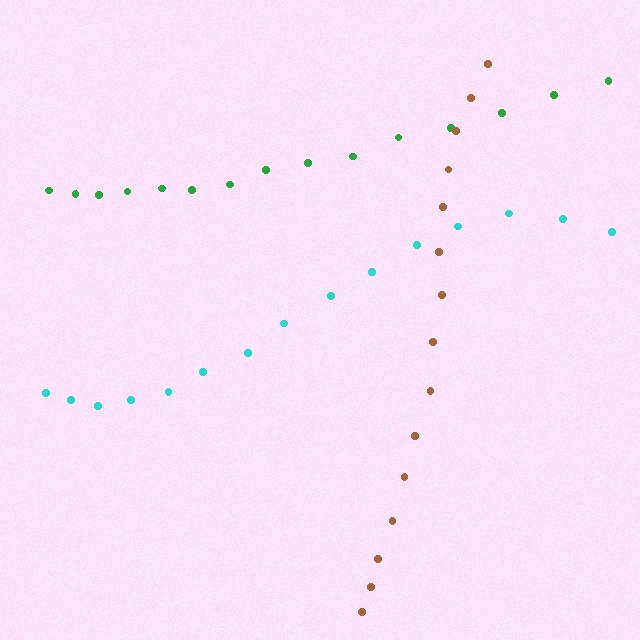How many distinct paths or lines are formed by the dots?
There are 3 distinct paths.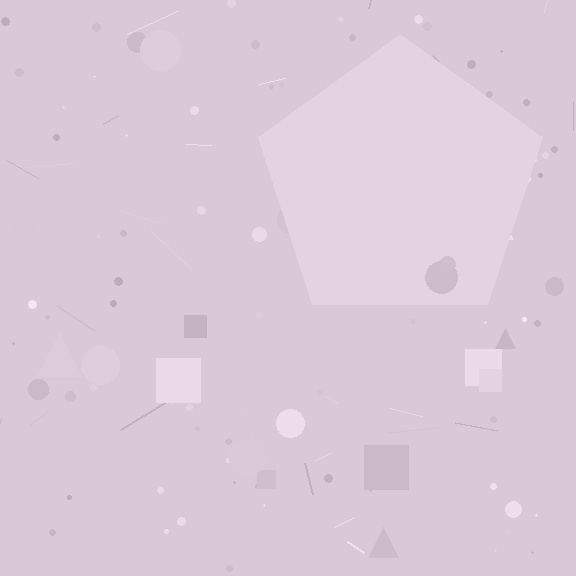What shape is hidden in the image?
A pentagon is hidden in the image.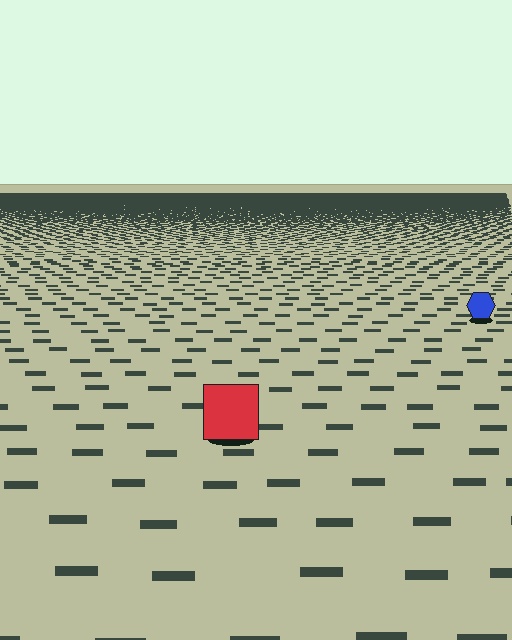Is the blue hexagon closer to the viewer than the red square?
No. The red square is closer — you can tell from the texture gradient: the ground texture is coarser near it.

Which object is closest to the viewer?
The red square is closest. The texture marks near it are larger and more spread out.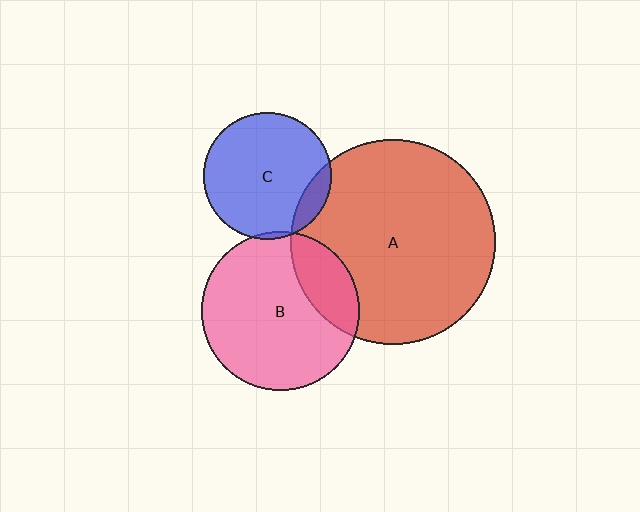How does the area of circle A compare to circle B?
Approximately 1.7 times.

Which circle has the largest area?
Circle A (red).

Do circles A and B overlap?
Yes.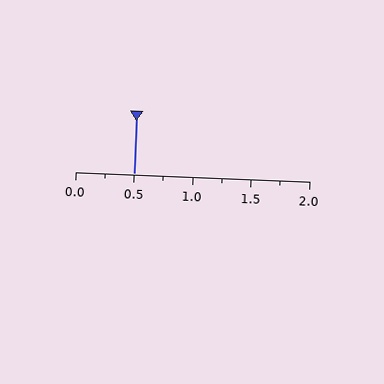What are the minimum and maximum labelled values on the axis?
The axis runs from 0.0 to 2.0.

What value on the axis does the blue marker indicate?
The marker indicates approximately 0.5.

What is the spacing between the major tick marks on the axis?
The major ticks are spaced 0.5 apart.